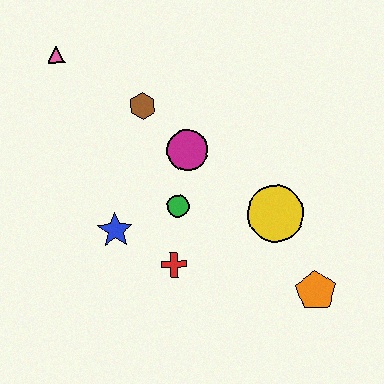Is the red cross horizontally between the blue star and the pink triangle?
No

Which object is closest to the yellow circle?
The orange pentagon is closest to the yellow circle.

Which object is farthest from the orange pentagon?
The pink triangle is farthest from the orange pentagon.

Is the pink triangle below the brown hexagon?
No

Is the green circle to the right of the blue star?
Yes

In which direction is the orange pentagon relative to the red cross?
The orange pentagon is to the right of the red cross.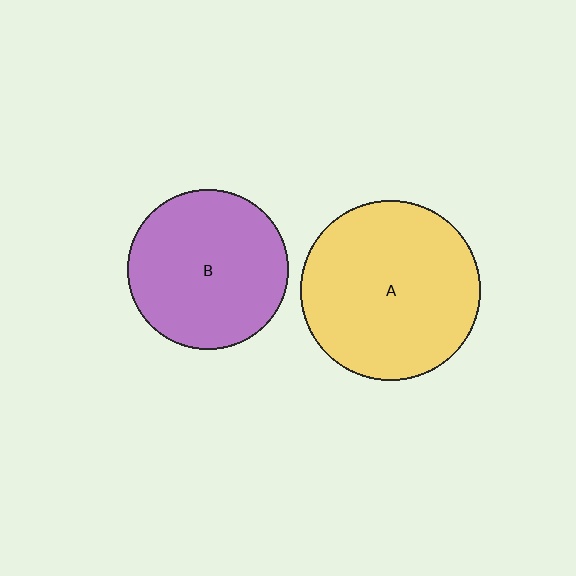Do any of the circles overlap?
No, none of the circles overlap.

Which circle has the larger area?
Circle A (yellow).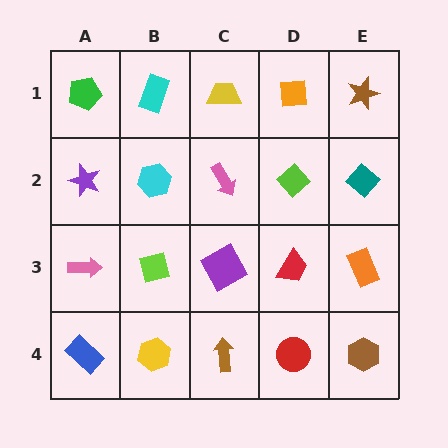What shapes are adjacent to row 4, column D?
A red trapezoid (row 3, column D), a brown arrow (row 4, column C), a brown hexagon (row 4, column E).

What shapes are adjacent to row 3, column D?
A lime diamond (row 2, column D), a red circle (row 4, column D), a purple square (row 3, column C), an orange rectangle (row 3, column E).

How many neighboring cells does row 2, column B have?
4.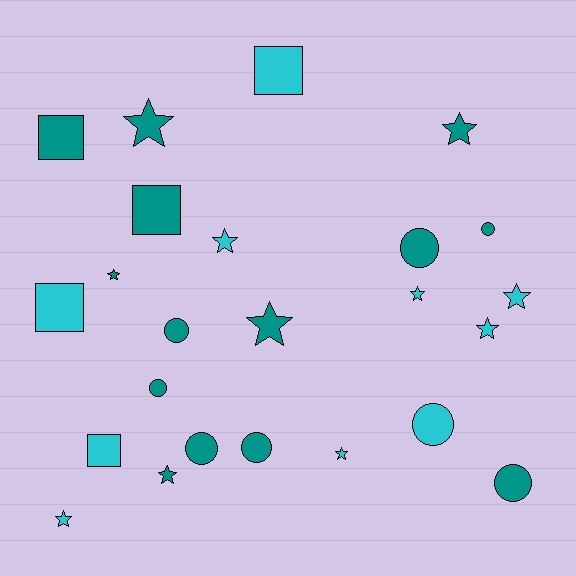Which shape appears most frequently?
Star, with 11 objects.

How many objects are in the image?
There are 24 objects.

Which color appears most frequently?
Teal, with 14 objects.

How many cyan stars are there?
There are 6 cyan stars.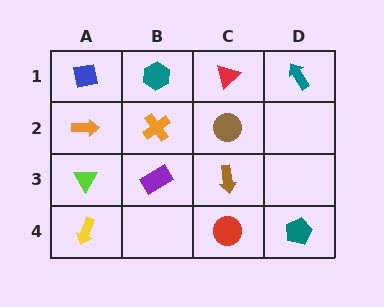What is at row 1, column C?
A red triangle.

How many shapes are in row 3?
3 shapes.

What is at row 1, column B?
A teal hexagon.